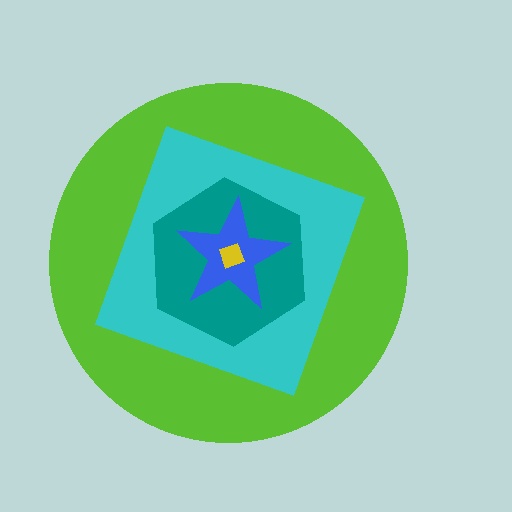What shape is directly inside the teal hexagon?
The blue star.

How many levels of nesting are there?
5.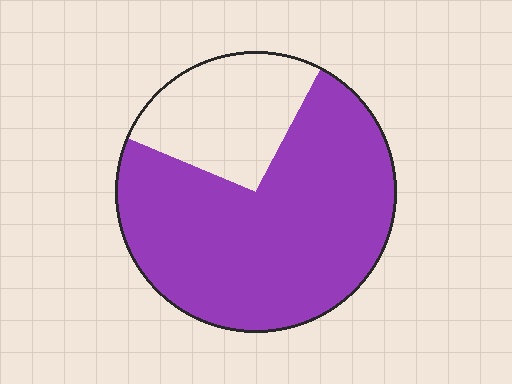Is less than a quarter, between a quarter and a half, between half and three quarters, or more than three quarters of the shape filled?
Between half and three quarters.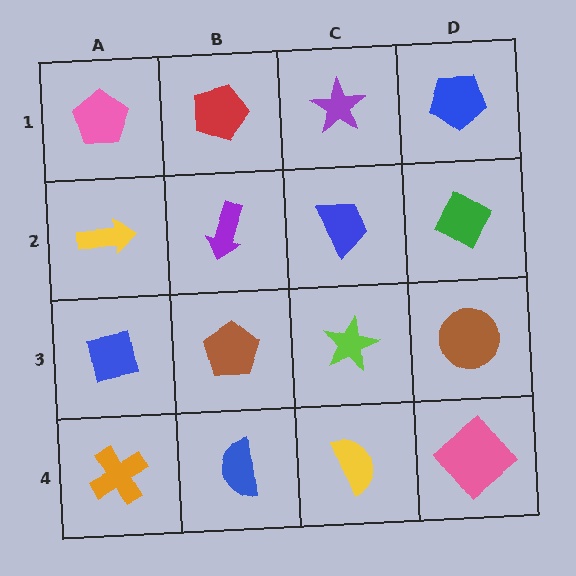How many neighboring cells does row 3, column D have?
3.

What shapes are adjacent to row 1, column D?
A green diamond (row 2, column D), a purple star (row 1, column C).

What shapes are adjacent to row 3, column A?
A yellow arrow (row 2, column A), an orange cross (row 4, column A), a brown pentagon (row 3, column B).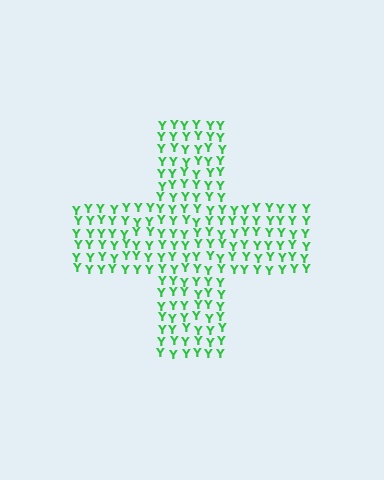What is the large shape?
The large shape is a cross.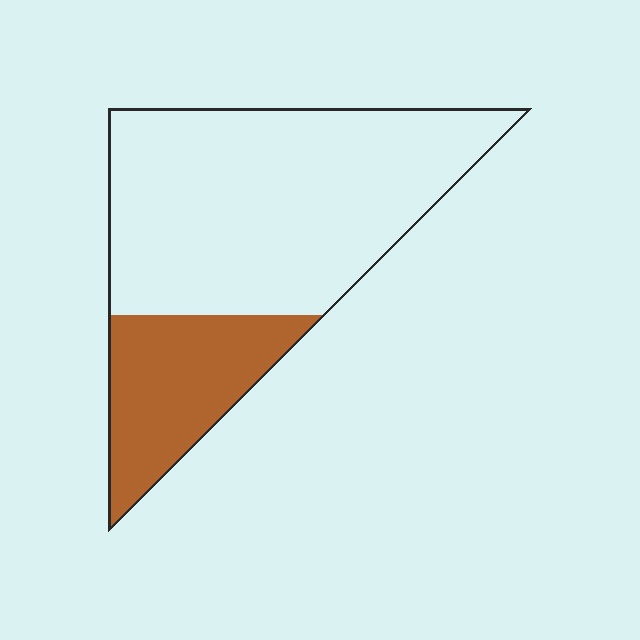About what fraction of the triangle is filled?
About one quarter (1/4).